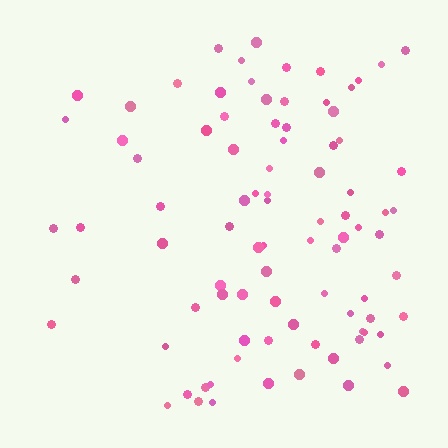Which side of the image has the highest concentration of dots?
The right.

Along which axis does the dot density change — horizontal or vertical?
Horizontal.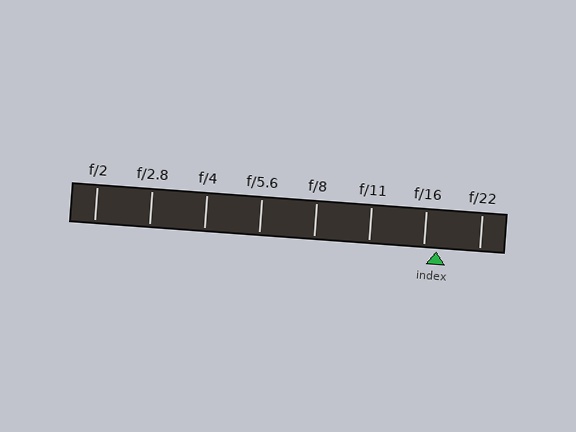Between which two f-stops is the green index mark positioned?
The index mark is between f/16 and f/22.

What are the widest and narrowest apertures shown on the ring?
The widest aperture shown is f/2 and the narrowest is f/22.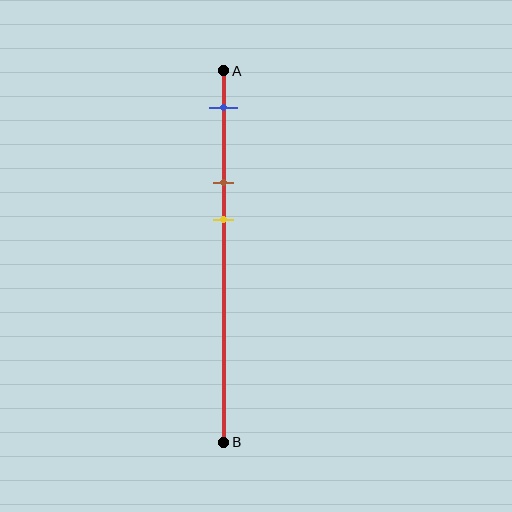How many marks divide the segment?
There are 3 marks dividing the segment.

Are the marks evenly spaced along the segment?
Yes, the marks are approximately evenly spaced.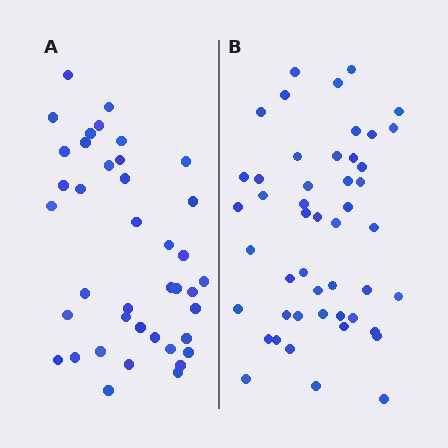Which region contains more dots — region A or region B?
Region B (the right region) has more dots.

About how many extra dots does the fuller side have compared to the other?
Region B has roughly 8 or so more dots than region A.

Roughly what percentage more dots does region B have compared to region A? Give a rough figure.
About 20% more.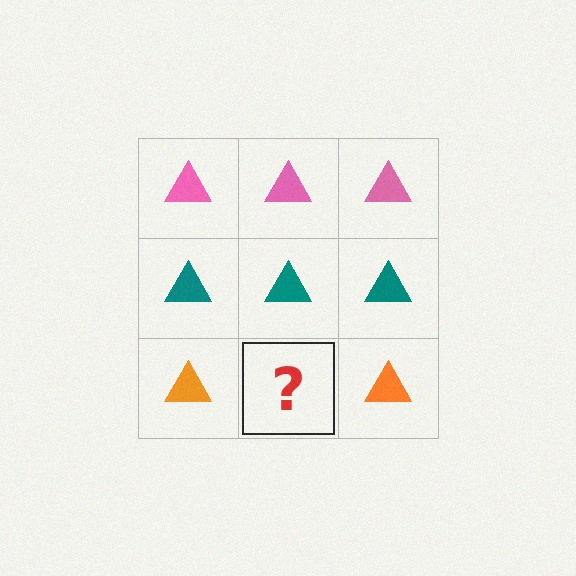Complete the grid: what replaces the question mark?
The question mark should be replaced with an orange triangle.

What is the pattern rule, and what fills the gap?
The rule is that each row has a consistent color. The gap should be filled with an orange triangle.